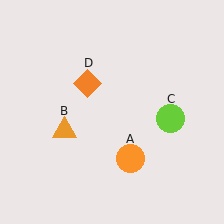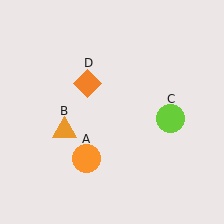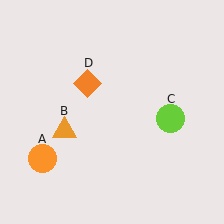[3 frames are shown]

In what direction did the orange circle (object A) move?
The orange circle (object A) moved left.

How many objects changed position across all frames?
1 object changed position: orange circle (object A).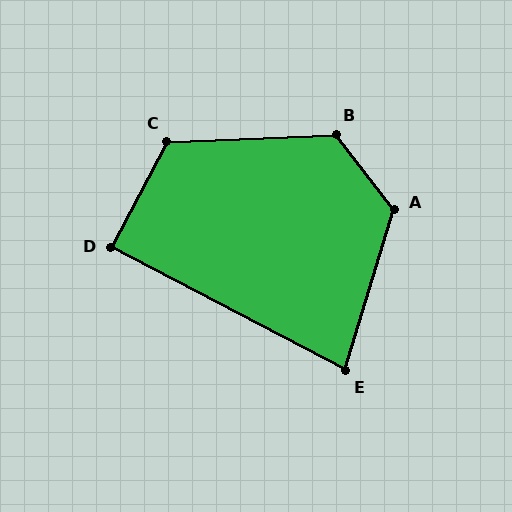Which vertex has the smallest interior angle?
E, at approximately 79 degrees.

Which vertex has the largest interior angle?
A, at approximately 126 degrees.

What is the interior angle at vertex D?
Approximately 90 degrees (approximately right).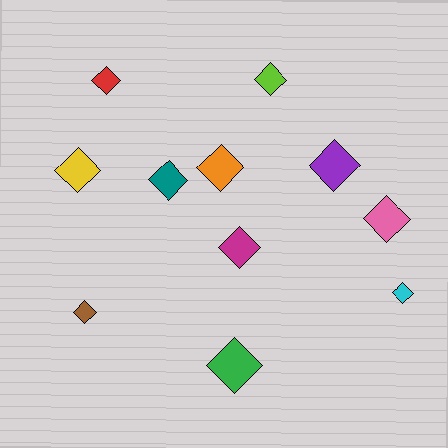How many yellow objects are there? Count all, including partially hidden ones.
There is 1 yellow object.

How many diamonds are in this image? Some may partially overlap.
There are 11 diamonds.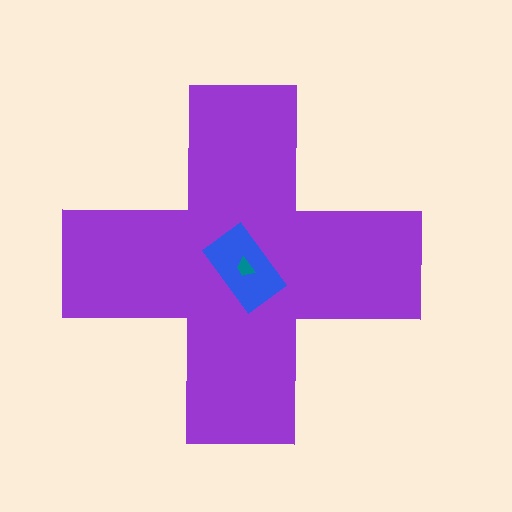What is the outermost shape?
The purple cross.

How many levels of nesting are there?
3.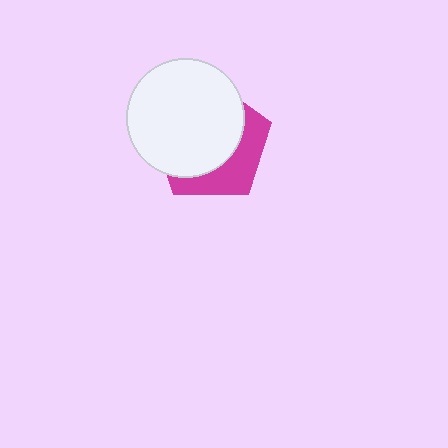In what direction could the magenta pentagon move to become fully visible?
The magenta pentagon could move toward the lower-right. That would shift it out from behind the white circle entirely.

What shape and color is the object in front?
The object in front is a white circle.